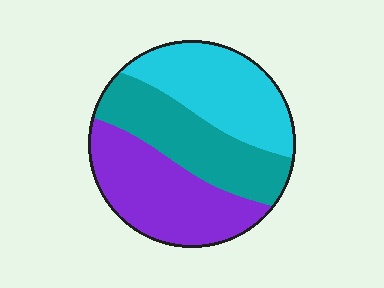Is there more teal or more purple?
Purple.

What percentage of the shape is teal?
Teal takes up about one third (1/3) of the shape.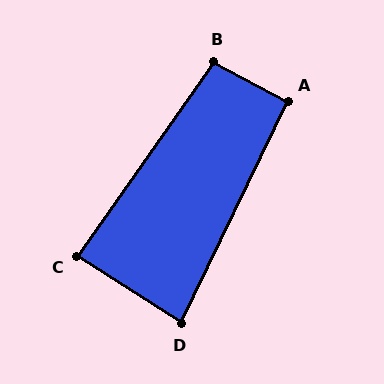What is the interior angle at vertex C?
Approximately 88 degrees (approximately right).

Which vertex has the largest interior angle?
B, at approximately 97 degrees.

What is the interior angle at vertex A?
Approximately 92 degrees (approximately right).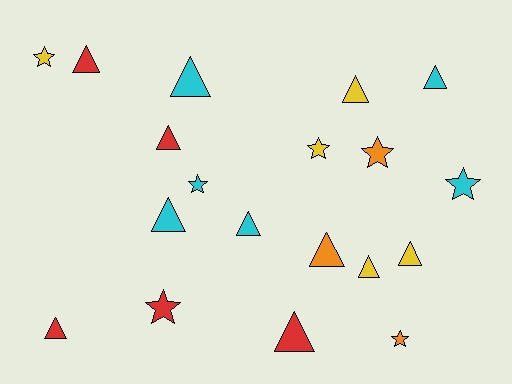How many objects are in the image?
There are 19 objects.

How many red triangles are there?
There are 4 red triangles.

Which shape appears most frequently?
Triangle, with 12 objects.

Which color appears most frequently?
Cyan, with 6 objects.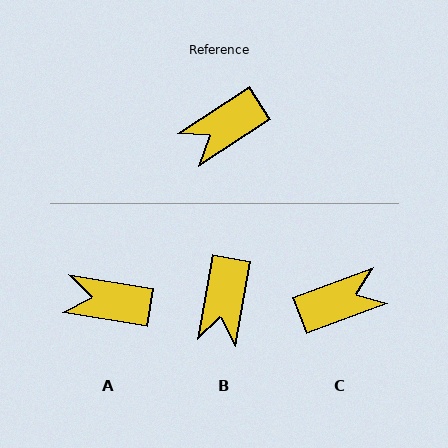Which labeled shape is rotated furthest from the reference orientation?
C, about 167 degrees away.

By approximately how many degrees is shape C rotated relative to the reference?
Approximately 167 degrees counter-clockwise.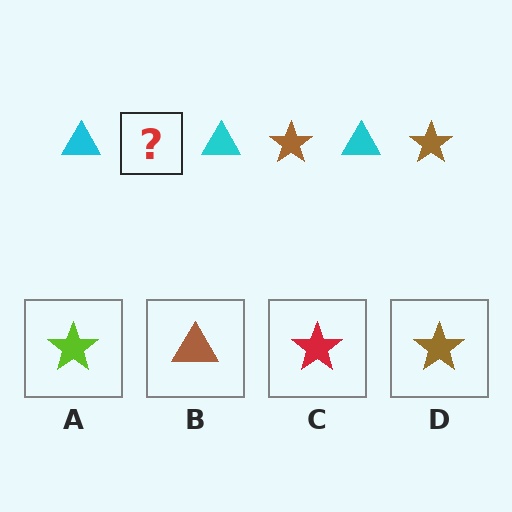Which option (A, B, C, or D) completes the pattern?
D.